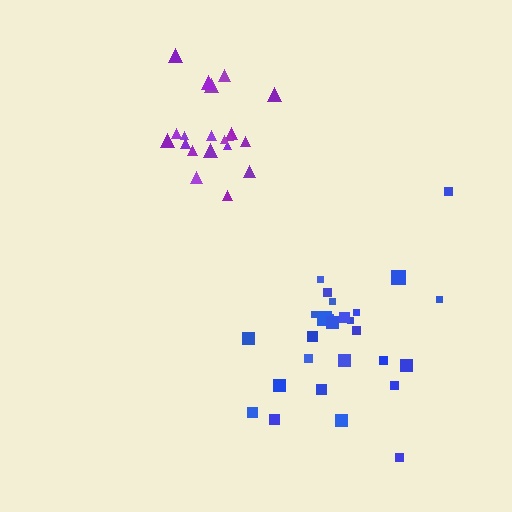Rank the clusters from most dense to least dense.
purple, blue.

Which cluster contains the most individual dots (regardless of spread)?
Blue (27).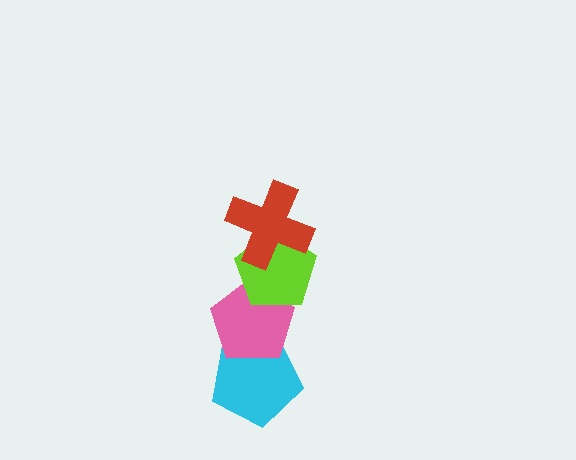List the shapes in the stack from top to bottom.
From top to bottom: the red cross, the lime pentagon, the pink pentagon, the cyan pentagon.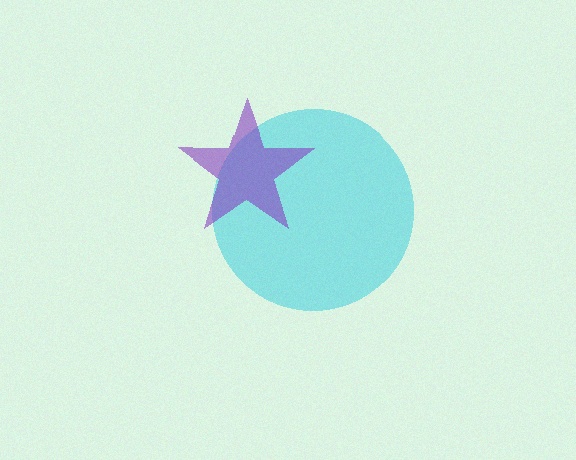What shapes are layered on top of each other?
The layered shapes are: a cyan circle, a purple star.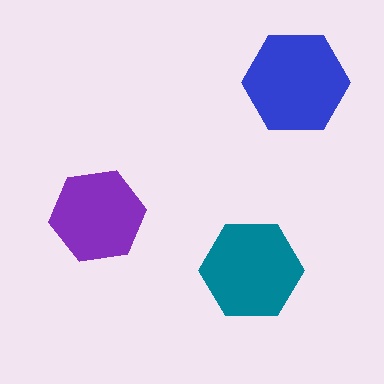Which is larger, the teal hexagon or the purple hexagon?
The teal one.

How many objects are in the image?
There are 3 objects in the image.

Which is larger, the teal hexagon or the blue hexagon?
The blue one.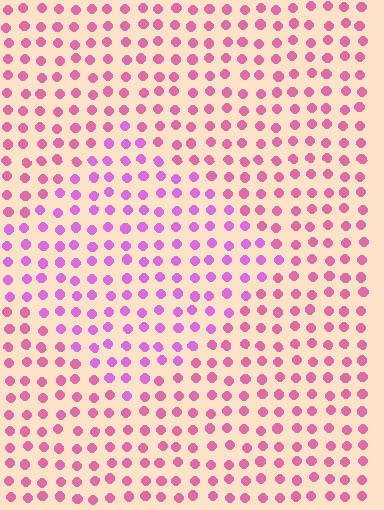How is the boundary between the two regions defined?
The boundary is defined purely by a slight shift in hue (about 29 degrees). Spacing, size, and orientation are identical on both sides.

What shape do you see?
I see a diamond.